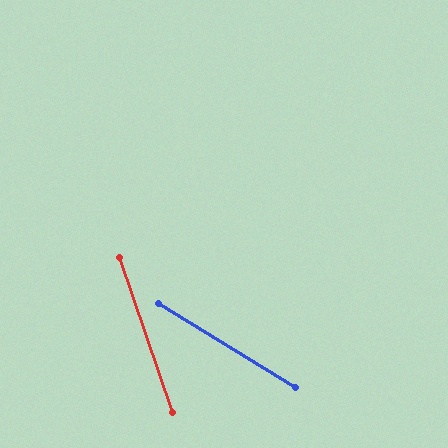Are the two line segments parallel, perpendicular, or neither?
Neither parallel nor perpendicular — they differ by about 40°.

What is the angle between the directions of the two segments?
Approximately 40 degrees.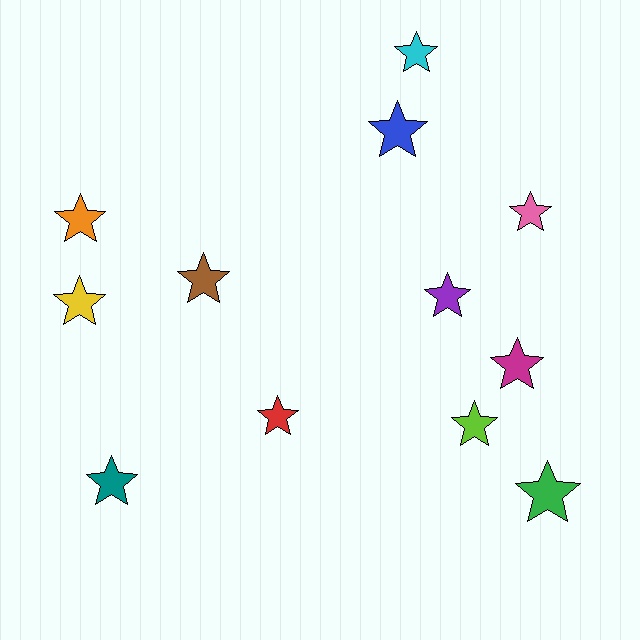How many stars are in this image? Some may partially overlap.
There are 12 stars.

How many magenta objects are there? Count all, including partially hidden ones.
There is 1 magenta object.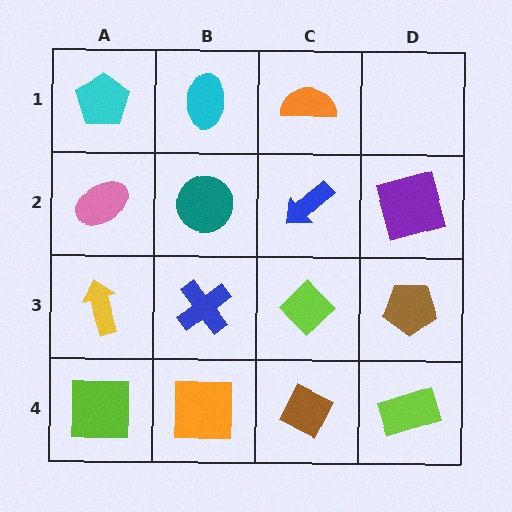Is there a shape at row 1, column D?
No, that cell is empty.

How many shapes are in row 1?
3 shapes.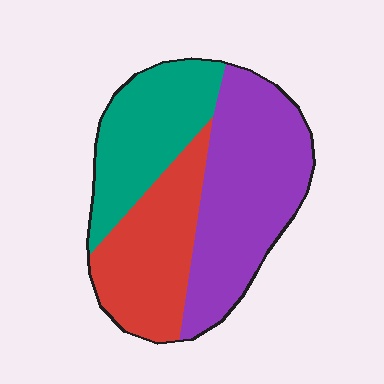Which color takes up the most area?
Purple, at roughly 45%.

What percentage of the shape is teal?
Teal takes up about one quarter (1/4) of the shape.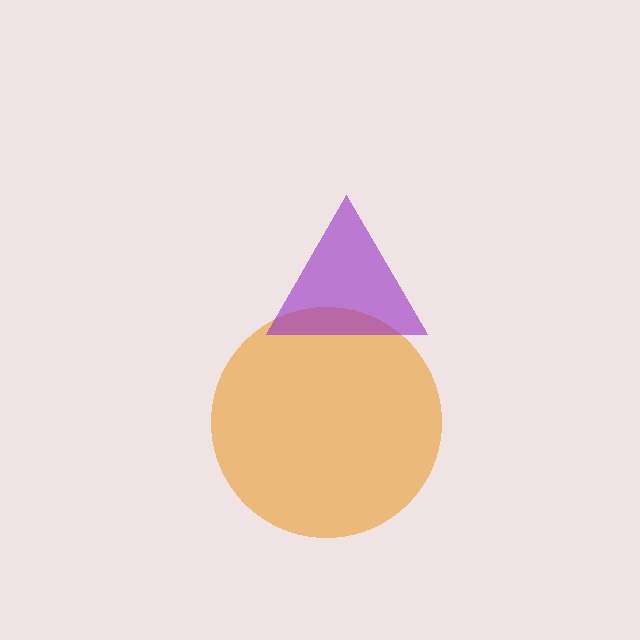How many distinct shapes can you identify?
There are 2 distinct shapes: an orange circle, a purple triangle.